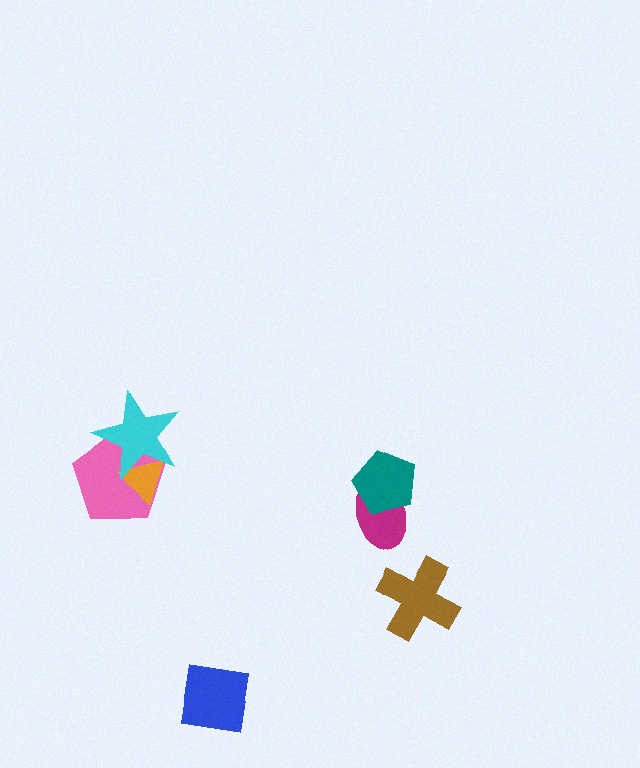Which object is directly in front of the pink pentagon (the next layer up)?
The orange triangle is directly in front of the pink pentagon.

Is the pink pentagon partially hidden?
Yes, it is partially covered by another shape.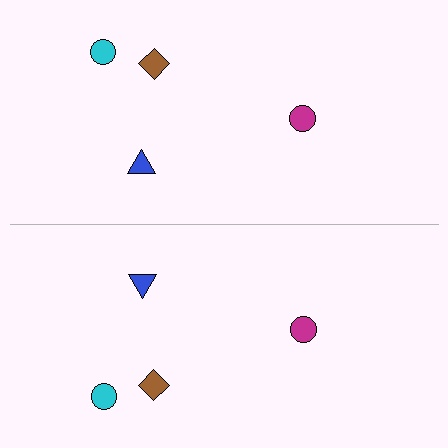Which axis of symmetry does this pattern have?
The pattern has a horizontal axis of symmetry running through the center of the image.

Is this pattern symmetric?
Yes, this pattern has bilateral (reflection) symmetry.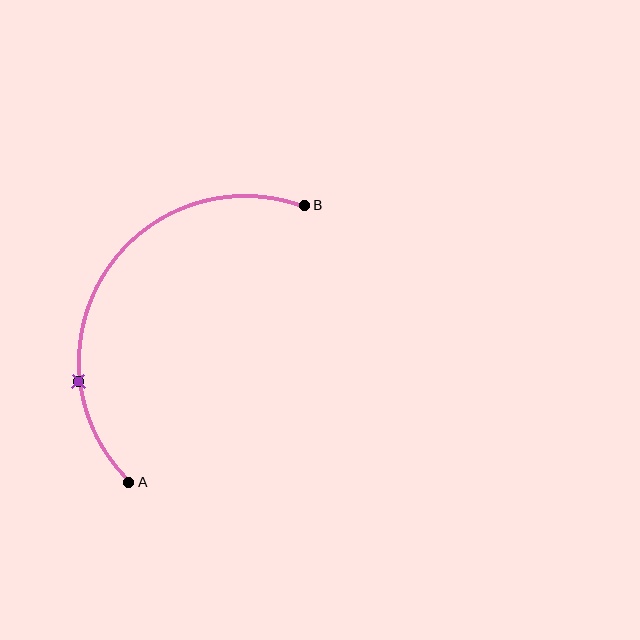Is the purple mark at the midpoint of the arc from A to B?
No. The purple mark lies on the arc but is closer to endpoint A. The arc midpoint would be at the point on the curve equidistant along the arc from both A and B.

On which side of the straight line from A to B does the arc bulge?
The arc bulges to the left of the straight line connecting A and B.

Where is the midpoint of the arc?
The arc midpoint is the point on the curve farthest from the straight line joining A and B. It sits to the left of that line.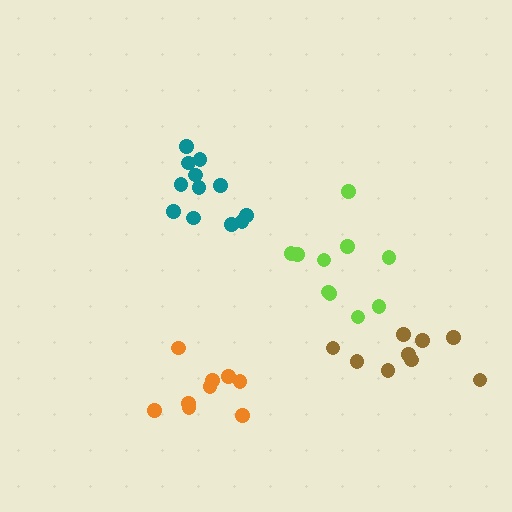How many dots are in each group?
Group 1: 9 dots, Group 2: 9 dots, Group 3: 12 dots, Group 4: 10 dots (40 total).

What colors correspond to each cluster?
The clusters are colored: brown, orange, teal, lime.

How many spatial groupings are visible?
There are 4 spatial groupings.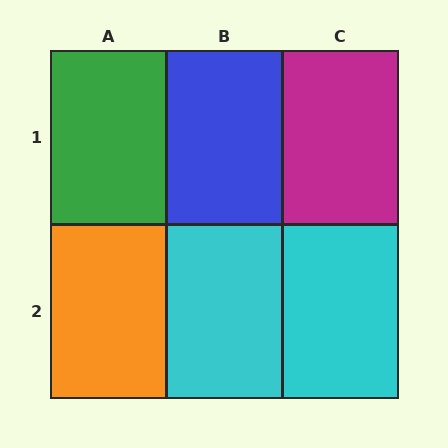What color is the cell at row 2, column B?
Cyan.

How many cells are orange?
1 cell is orange.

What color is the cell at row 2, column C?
Cyan.